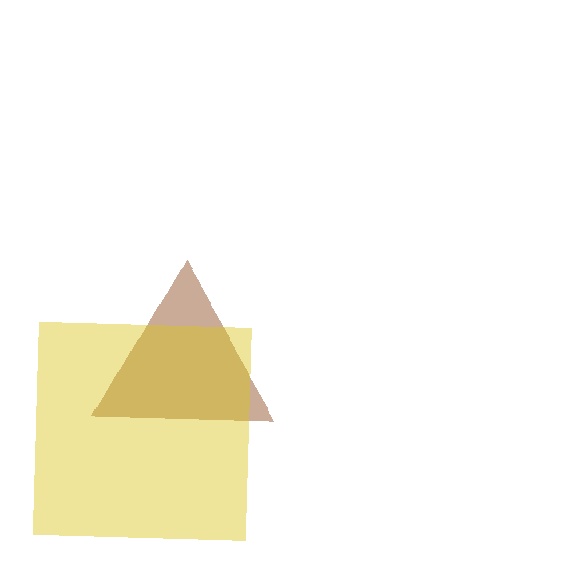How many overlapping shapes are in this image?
There are 2 overlapping shapes in the image.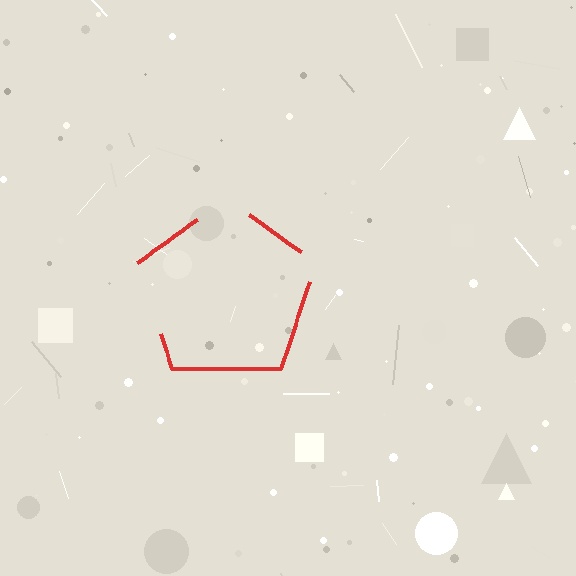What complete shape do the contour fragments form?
The contour fragments form a pentagon.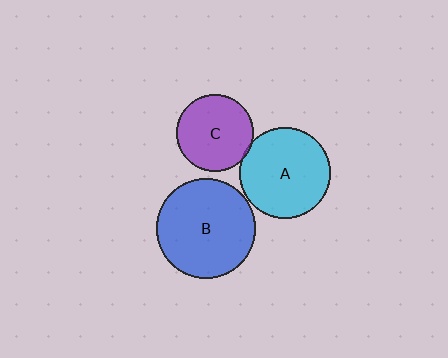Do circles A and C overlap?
Yes.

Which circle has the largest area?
Circle B (blue).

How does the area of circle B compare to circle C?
Approximately 1.7 times.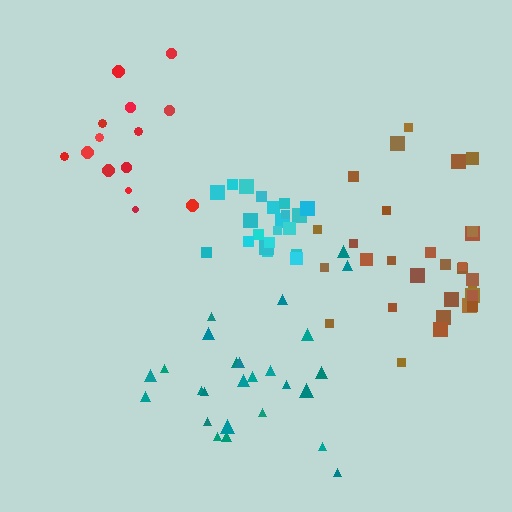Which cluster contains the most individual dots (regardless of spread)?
Brown (30).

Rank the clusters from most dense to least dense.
cyan, brown, teal, red.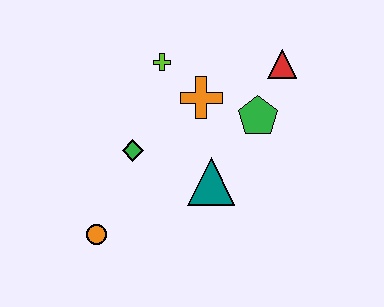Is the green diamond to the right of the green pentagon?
No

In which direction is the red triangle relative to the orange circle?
The red triangle is to the right of the orange circle.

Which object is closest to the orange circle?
The green diamond is closest to the orange circle.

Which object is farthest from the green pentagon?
The orange circle is farthest from the green pentagon.